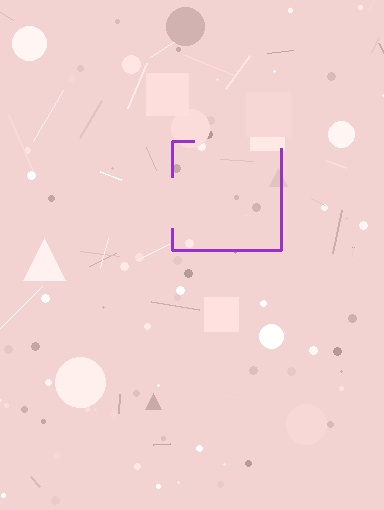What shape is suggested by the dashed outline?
The dashed outline suggests a square.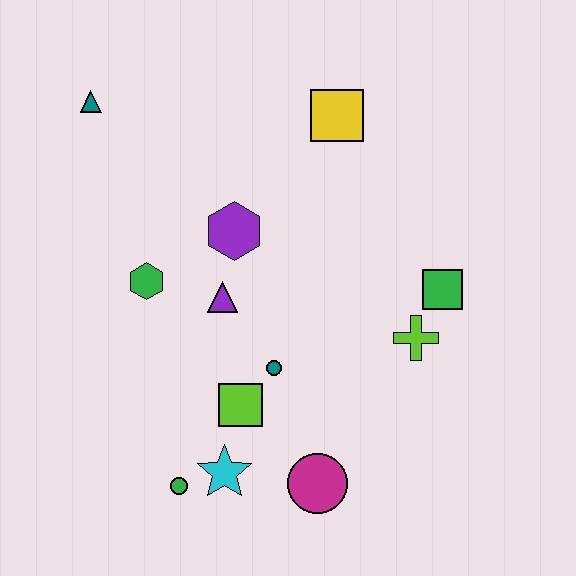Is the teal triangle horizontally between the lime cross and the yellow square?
No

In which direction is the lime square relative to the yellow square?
The lime square is below the yellow square.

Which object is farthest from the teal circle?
The teal triangle is farthest from the teal circle.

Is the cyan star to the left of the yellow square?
Yes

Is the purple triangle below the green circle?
No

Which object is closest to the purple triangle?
The purple hexagon is closest to the purple triangle.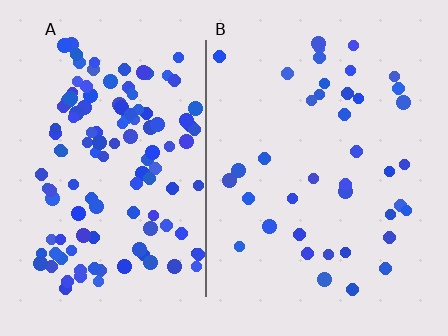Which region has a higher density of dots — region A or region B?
A (the left).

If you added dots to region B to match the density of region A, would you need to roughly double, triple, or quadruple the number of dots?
Approximately triple.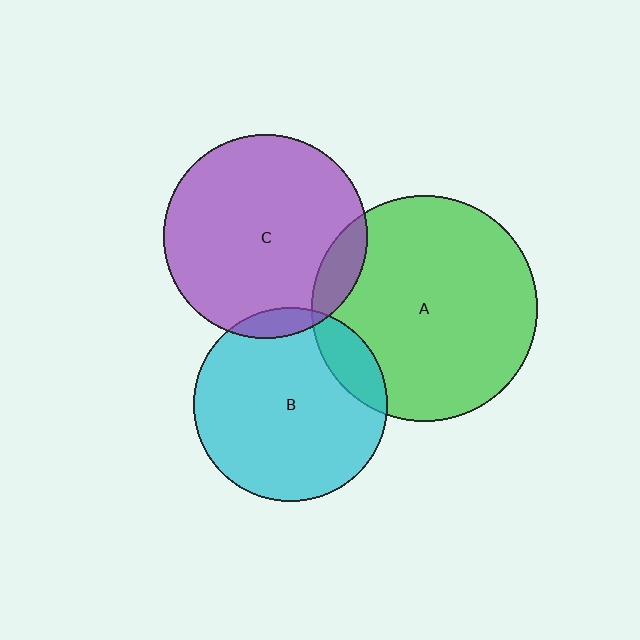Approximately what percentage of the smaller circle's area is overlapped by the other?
Approximately 15%.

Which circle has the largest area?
Circle A (green).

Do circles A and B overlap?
Yes.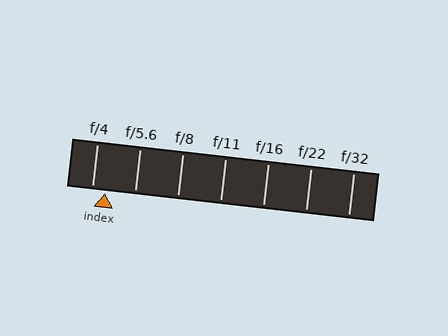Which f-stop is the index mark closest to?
The index mark is closest to f/4.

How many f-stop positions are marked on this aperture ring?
There are 7 f-stop positions marked.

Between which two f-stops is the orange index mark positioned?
The index mark is between f/4 and f/5.6.